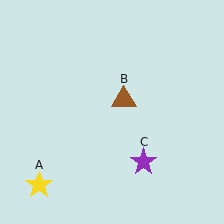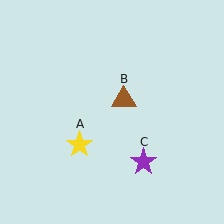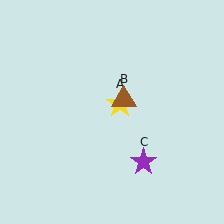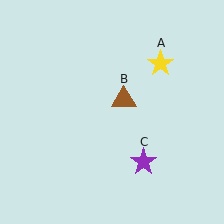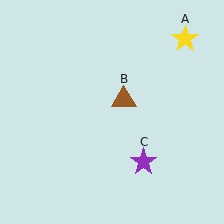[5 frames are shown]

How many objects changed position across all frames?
1 object changed position: yellow star (object A).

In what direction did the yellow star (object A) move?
The yellow star (object A) moved up and to the right.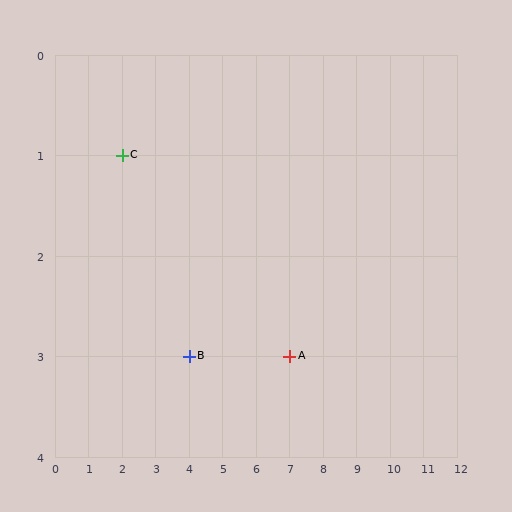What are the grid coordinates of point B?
Point B is at grid coordinates (4, 3).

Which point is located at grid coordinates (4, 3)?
Point B is at (4, 3).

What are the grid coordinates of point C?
Point C is at grid coordinates (2, 1).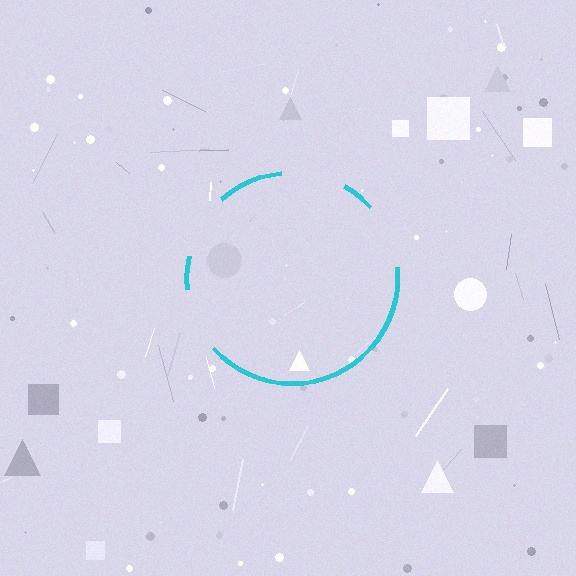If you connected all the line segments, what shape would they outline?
They would outline a circle.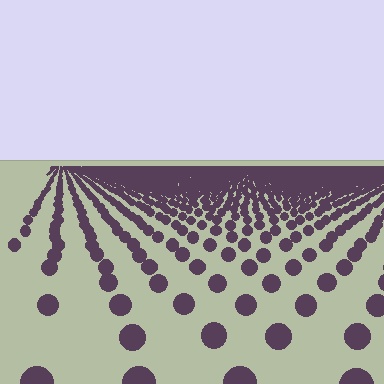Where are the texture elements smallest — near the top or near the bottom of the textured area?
Near the top.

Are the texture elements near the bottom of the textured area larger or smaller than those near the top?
Larger. Near the bottom, elements are closer to the viewer and appear at a bigger on-screen size.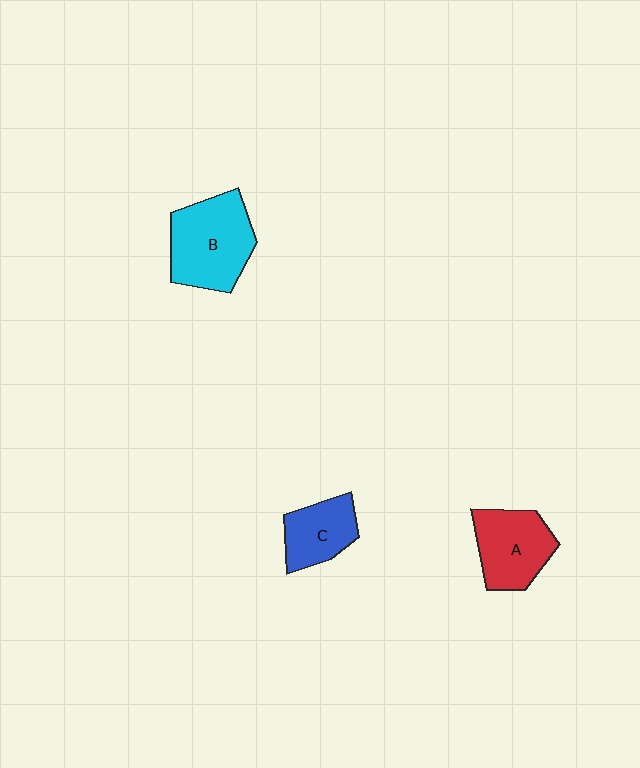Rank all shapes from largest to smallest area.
From largest to smallest: B (cyan), A (red), C (blue).